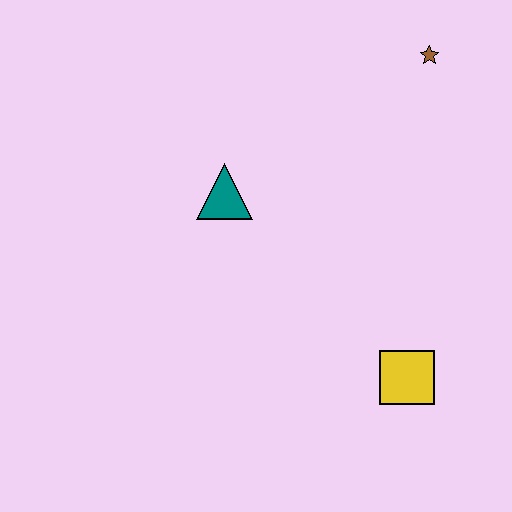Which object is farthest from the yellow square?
The brown star is farthest from the yellow square.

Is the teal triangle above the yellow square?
Yes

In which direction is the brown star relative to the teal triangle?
The brown star is to the right of the teal triangle.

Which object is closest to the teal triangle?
The brown star is closest to the teal triangle.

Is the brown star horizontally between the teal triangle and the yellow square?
No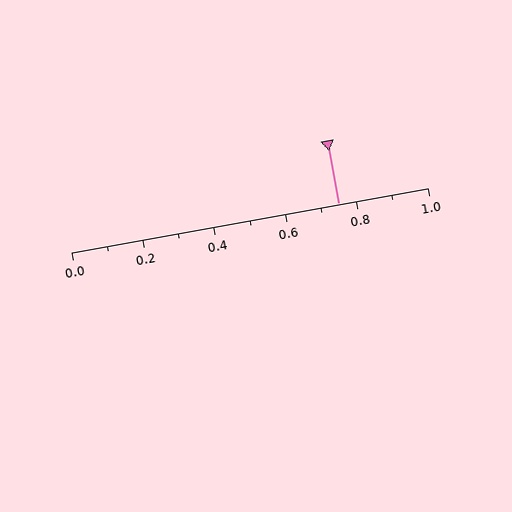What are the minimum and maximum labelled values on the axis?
The axis runs from 0.0 to 1.0.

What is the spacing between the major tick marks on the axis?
The major ticks are spaced 0.2 apart.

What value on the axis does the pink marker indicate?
The marker indicates approximately 0.75.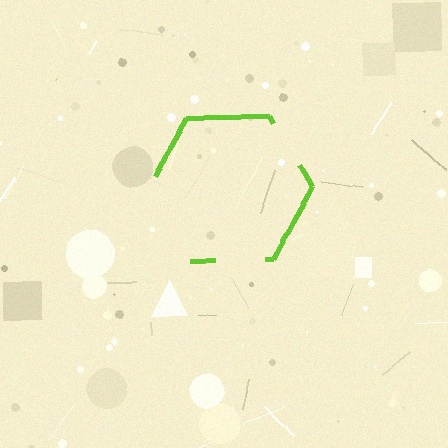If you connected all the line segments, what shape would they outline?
They would outline a hexagon.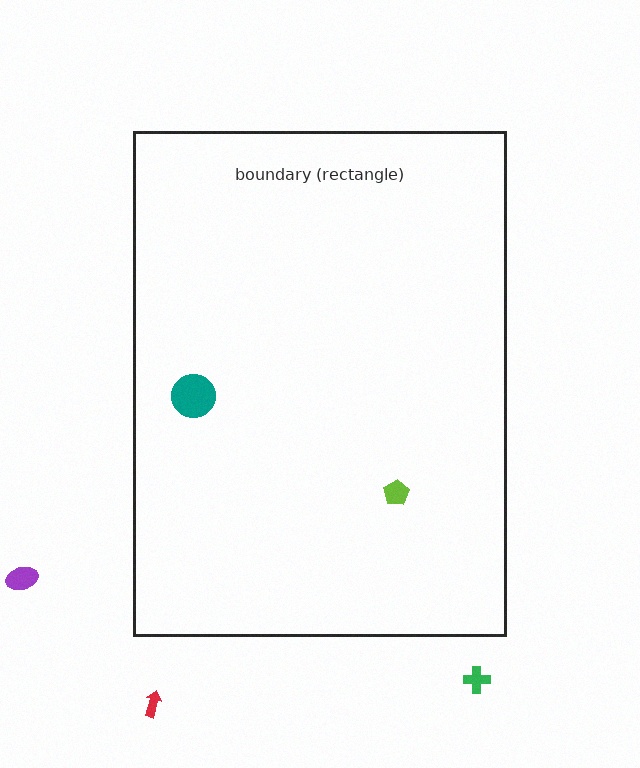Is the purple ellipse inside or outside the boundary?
Outside.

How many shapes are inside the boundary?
2 inside, 3 outside.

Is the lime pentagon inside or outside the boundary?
Inside.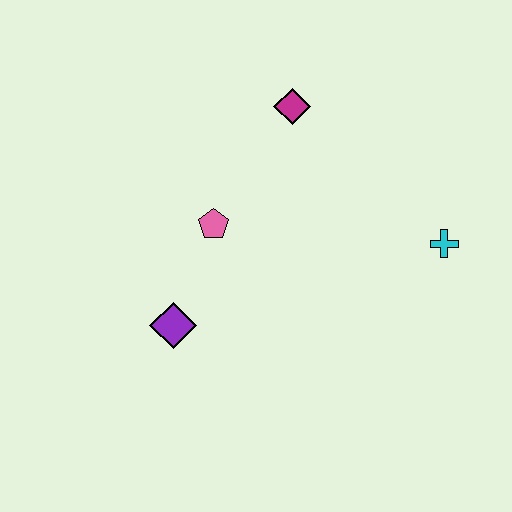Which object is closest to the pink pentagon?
The purple diamond is closest to the pink pentagon.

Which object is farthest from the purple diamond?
The cyan cross is farthest from the purple diamond.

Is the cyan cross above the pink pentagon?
No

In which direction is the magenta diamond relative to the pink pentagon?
The magenta diamond is above the pink pentagon.